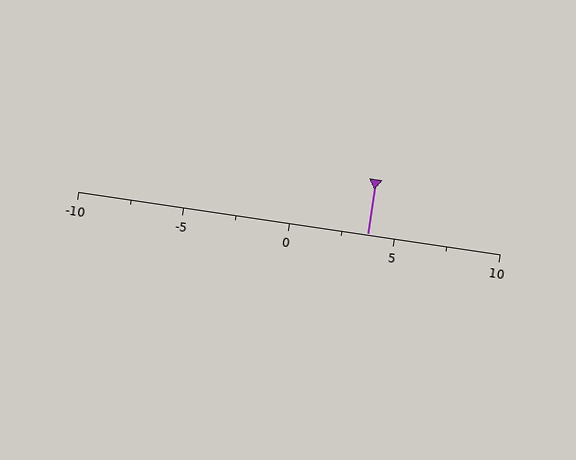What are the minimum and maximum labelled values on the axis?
The axis runs from -10 to 10.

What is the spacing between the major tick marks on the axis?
The major ticks are spaced 5 apart.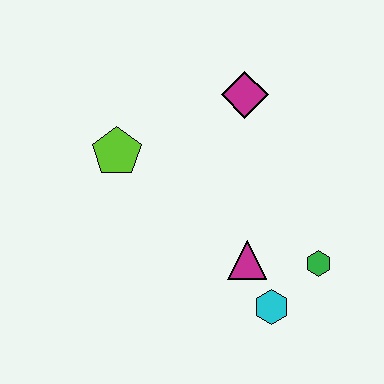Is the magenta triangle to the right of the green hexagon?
No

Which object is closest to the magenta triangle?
The cyan hexagon is closest to the magenta triangle.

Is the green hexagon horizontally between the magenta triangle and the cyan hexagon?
No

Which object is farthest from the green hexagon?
The lime pentagon is farthest from the green hexagon.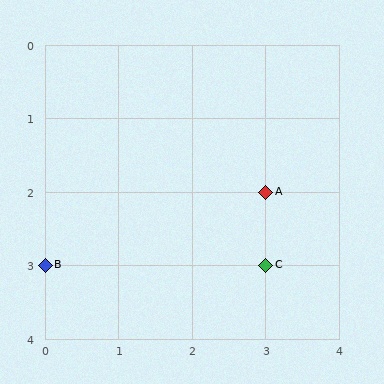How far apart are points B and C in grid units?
Points B and C are 3 columns apart.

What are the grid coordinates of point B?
Point B is at grid coordinates (0, 3).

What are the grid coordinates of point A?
Point A is at grid coordinates (3, 2).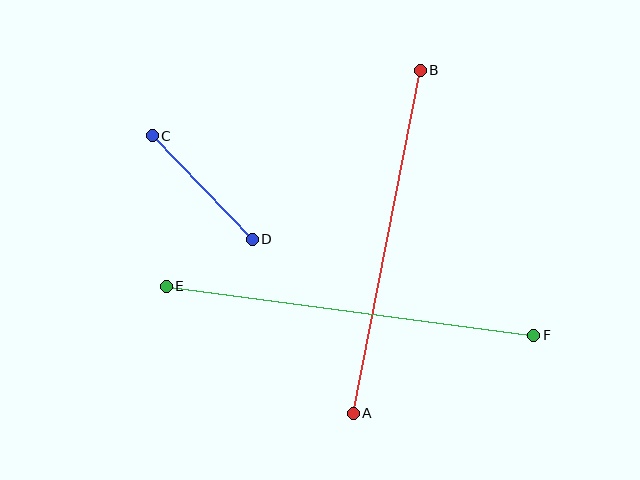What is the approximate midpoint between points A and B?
The midpoint is at approximately (387, 242) pixels.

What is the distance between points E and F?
The distance is approximately 371 pixels.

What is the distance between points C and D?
The distance is approximately 144 pixels.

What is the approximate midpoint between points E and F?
The midpoint is at approximately (350, 311) pixels.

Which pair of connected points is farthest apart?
Points E and F are farthest apart.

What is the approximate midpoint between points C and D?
The midpoint is at approximately (202, 187) pixels.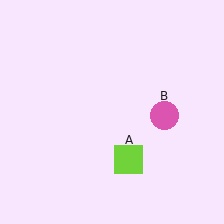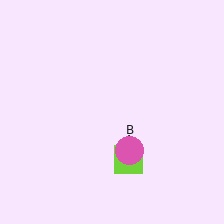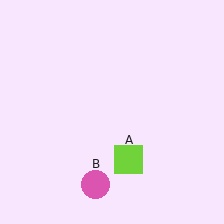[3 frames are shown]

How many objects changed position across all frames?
1 object changed position: pink circle (object B).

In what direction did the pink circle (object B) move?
The pink circle (object B) moved down and to the left.